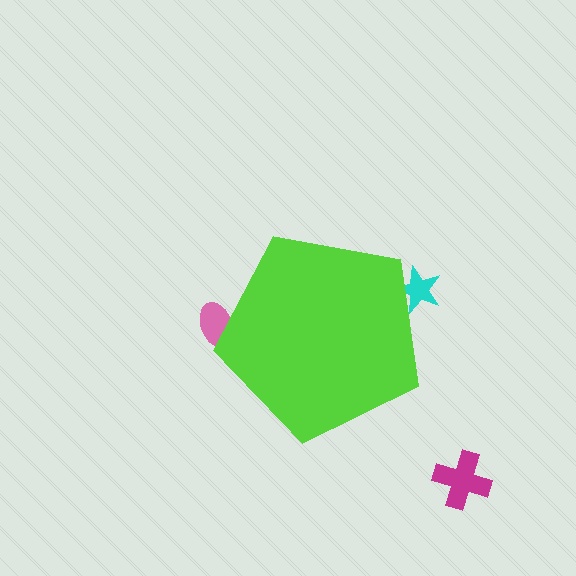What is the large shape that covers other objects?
A lime pentagon.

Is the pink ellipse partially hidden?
Yes, the pink ellipse is partially hidden behind the lime pentagon.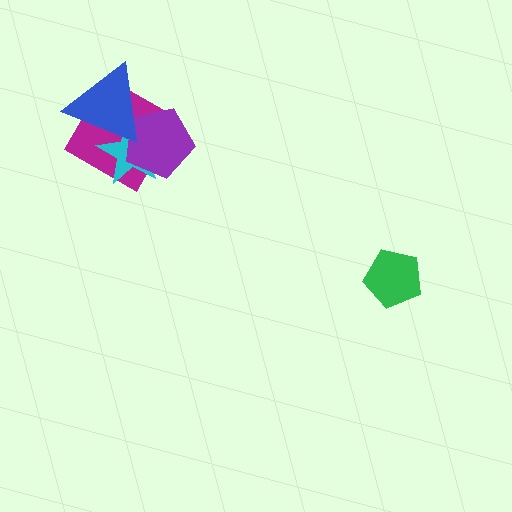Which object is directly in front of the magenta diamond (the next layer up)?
The cyan star is directly in front of the magenta diamond.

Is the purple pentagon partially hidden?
Yes, it is partially covered by another shape.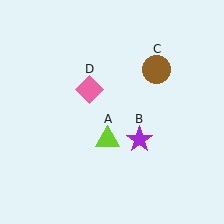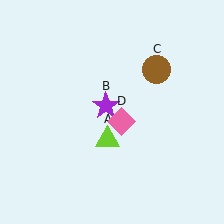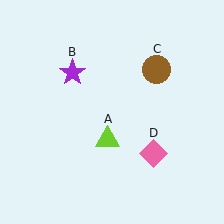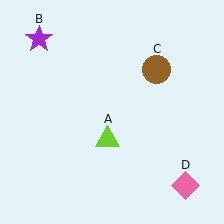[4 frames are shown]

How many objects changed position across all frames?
2 objects changed position: purple star (object B), pink diamond (object D).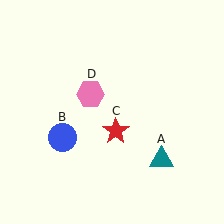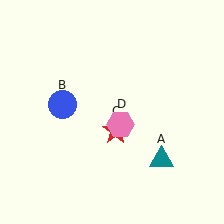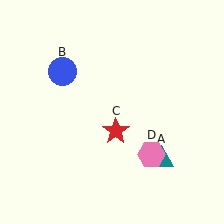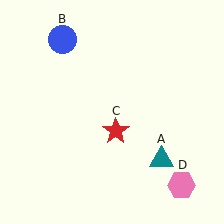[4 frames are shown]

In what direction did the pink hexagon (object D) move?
The pink hexagon (object D) moved down and to the right.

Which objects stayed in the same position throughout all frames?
Teal triangle (object A) and red star (object C) remained stationary.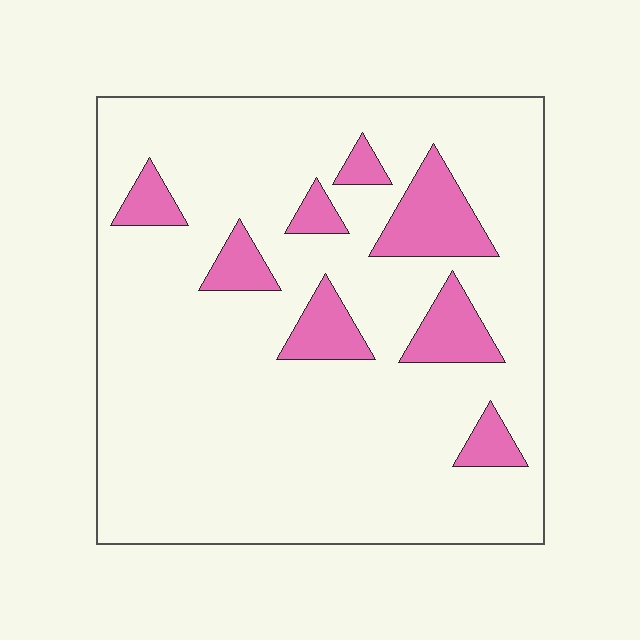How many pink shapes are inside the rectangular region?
8.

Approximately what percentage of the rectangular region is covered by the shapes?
Approximately 15%.